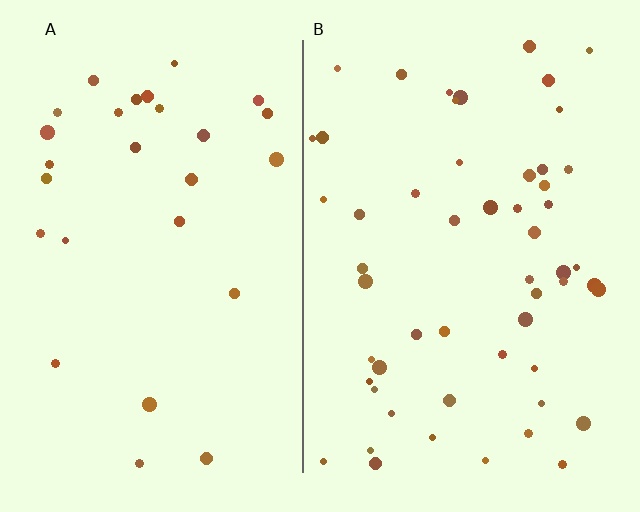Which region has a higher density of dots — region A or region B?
B (the right).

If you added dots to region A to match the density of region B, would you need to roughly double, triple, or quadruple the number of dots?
Approximately double.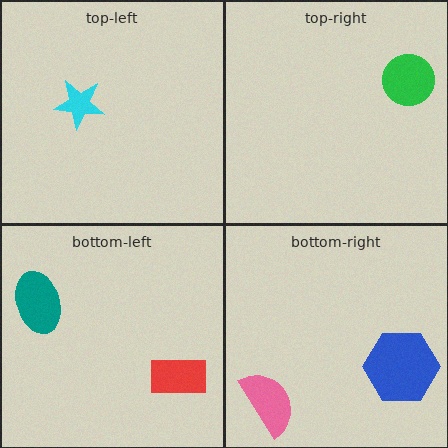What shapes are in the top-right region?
The green circle.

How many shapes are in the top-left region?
1.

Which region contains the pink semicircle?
The bottom-right region.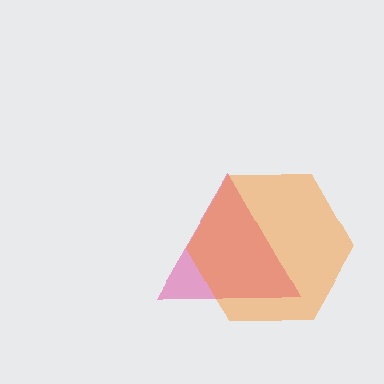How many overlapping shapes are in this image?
There are 2 overlapping shapes in the image.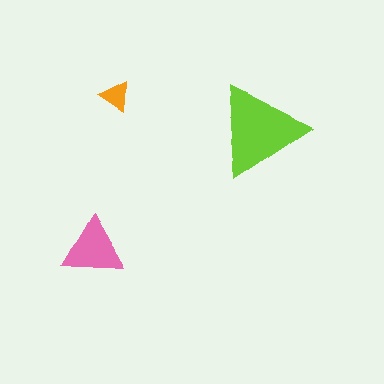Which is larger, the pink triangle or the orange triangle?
The pink one.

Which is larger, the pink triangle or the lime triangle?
The lime one.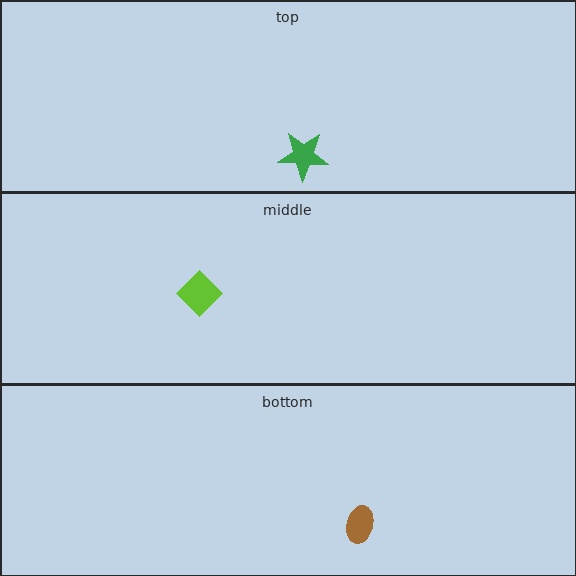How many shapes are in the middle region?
1.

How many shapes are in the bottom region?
1.